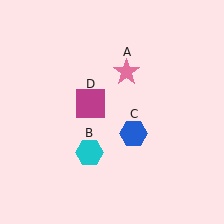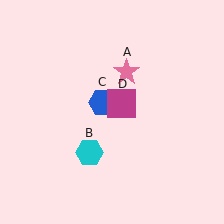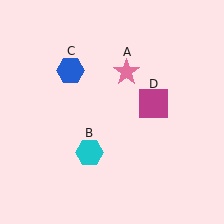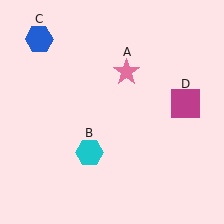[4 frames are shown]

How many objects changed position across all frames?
2 objects changed position: blue hexagon (object C), magenta square (object D).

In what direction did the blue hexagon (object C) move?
The blue hexagon (object C) moved up and to the left.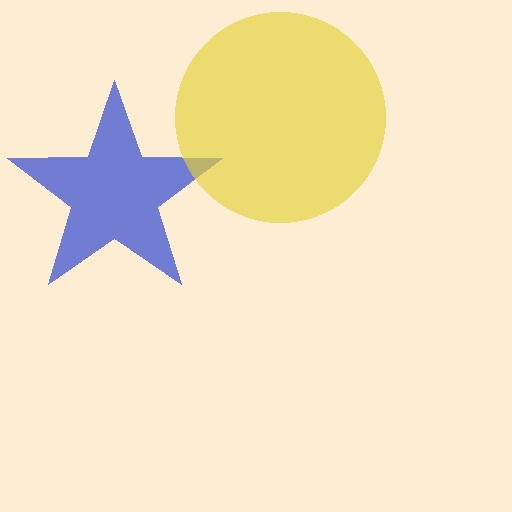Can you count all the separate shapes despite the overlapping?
Yes, there are 2 separate shapes.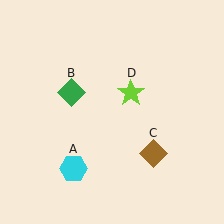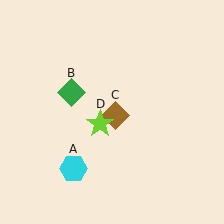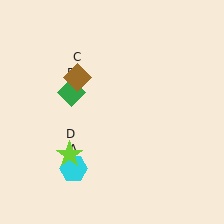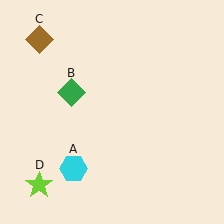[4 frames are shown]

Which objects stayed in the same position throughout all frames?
Cyan hexagon (object A) and green diamond (object B) remained stationary.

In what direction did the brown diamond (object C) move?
The brown diamond (object C) moved up and to the left.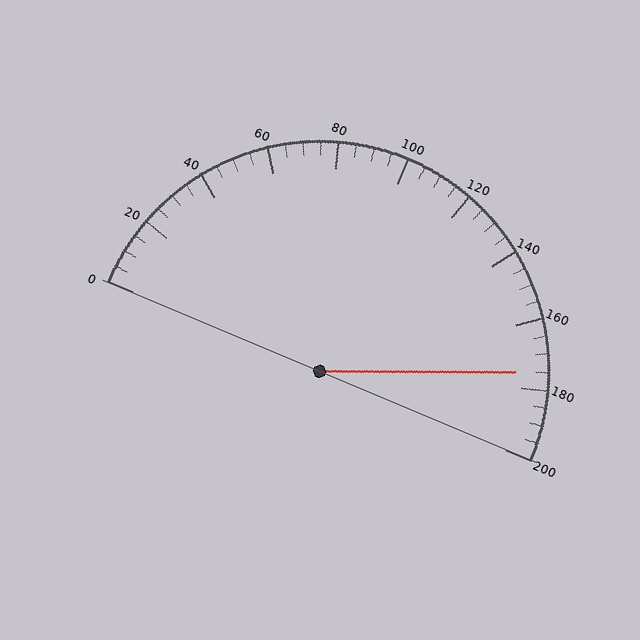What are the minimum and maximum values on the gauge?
The gauge ranges from 0 to 200.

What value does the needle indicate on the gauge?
The needle indicates approximately 175.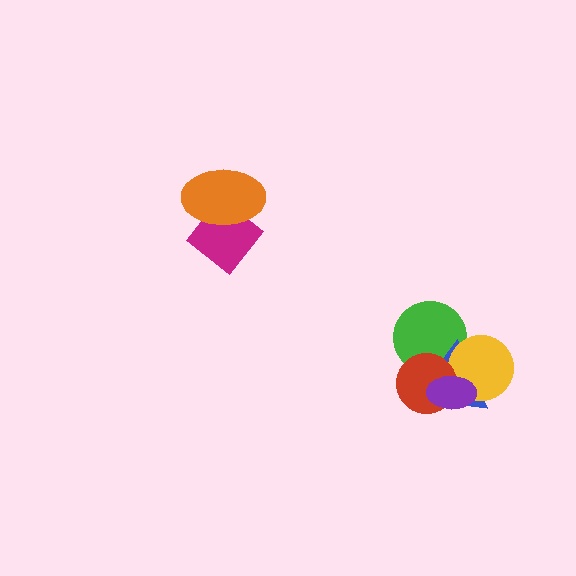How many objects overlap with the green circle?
3 objects overlap with the green circle.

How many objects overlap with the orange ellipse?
1 object overlaps with the orange ellipse.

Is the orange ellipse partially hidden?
No, no other shape covers it.